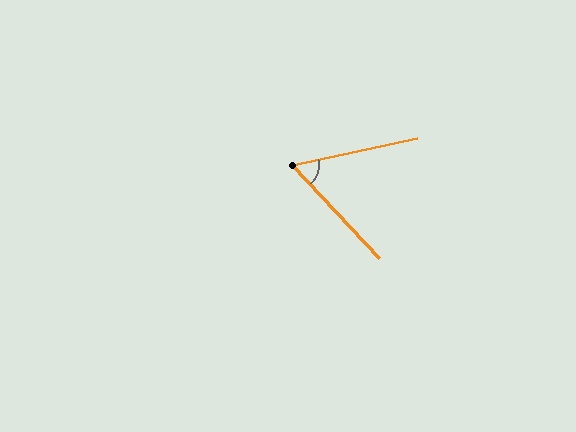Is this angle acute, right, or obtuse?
It is acute.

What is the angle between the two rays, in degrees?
Approximately 59 degrees.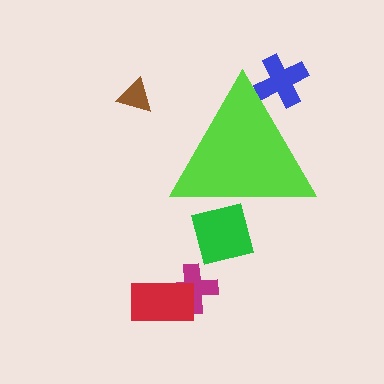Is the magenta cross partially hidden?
No, the magenta cross is fully visible.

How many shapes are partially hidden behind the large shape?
2 shapes are partially hidden.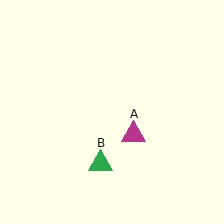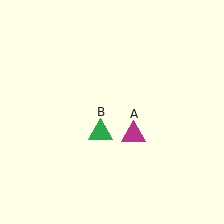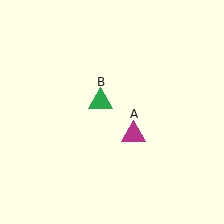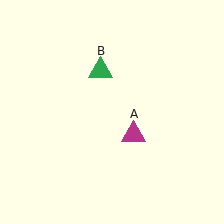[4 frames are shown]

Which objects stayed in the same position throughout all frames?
Magenta triangle (object A) remained stationary.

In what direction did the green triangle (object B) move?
The green triangle (object B) moved up.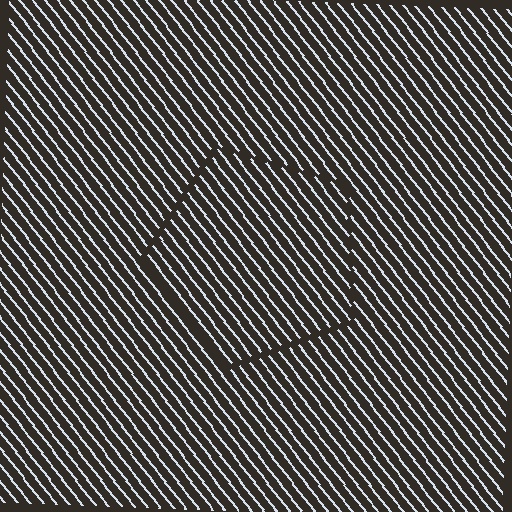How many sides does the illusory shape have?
5 sides — the line-ends trace a pentagon.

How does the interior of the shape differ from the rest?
The interior of the shape contains the same grating, shifted by half a period — the contour is defined by the phase discontinuity where line-ends from the inner and outer gratings abut.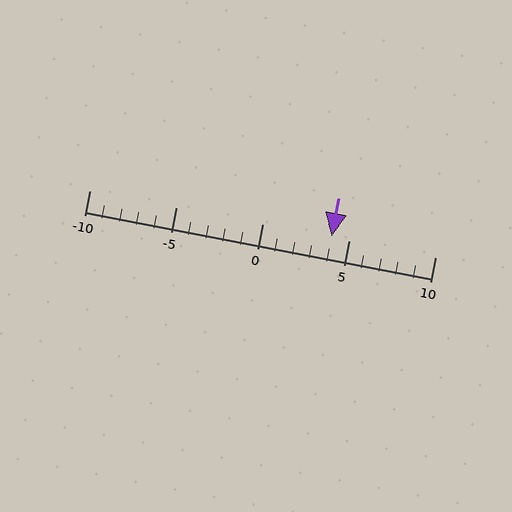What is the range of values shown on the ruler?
The ruler shows values from -10 to 10.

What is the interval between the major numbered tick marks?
The major tick marks are spaced 5 units apart.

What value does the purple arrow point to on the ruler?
The purple arrow points to approximately 4.